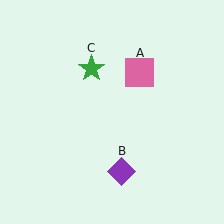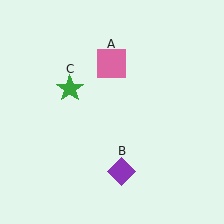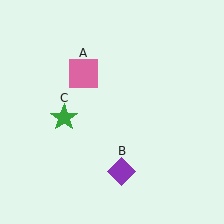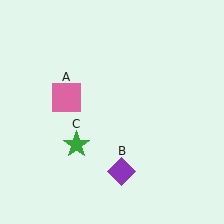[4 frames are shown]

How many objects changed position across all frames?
2 objects changed position: pink square (object A), green star (object C).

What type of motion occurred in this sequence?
The pink square (object A), green star (object C) rotated counterclockwise around the center of the scene.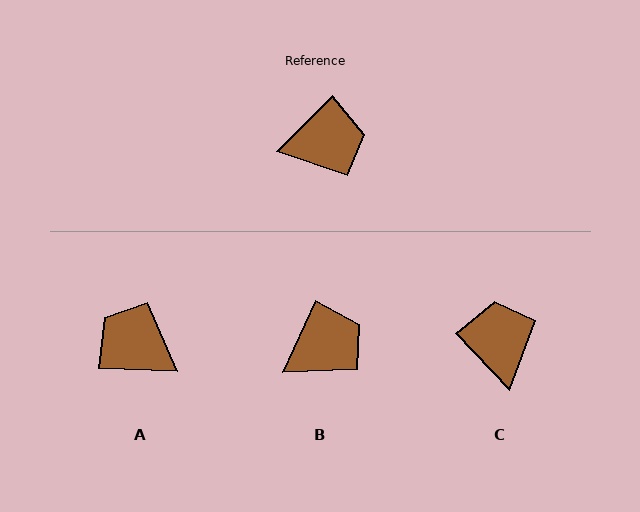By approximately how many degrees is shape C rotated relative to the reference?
Approximately 89 degrees counter-clockwise.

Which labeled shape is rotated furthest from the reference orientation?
A, about 133 degrees away.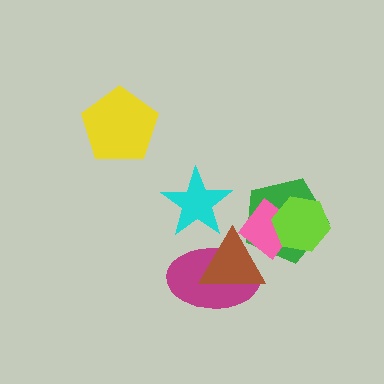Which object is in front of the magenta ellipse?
The brown triangle is in front of the magenta ellipse.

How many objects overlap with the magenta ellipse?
1 object overlaps with the magenta ellipse.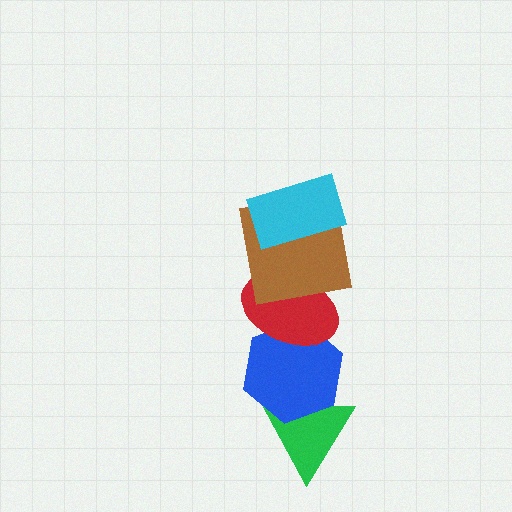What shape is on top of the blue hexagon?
The red ellipse is on top of the blue hexagon.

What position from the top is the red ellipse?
The red ellipse is 3rd from the top.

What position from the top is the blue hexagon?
The blue hexagon is 4th from the top.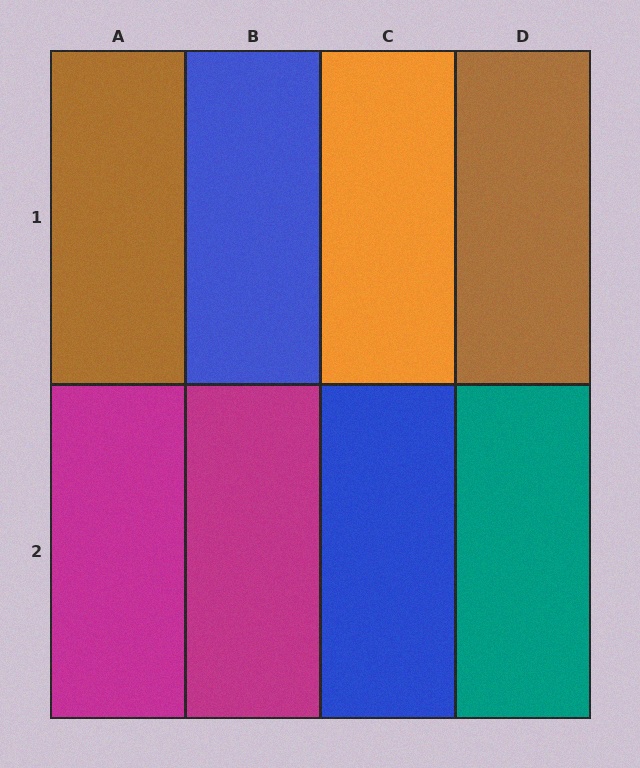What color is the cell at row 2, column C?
Blue.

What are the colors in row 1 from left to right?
Brown, blue, orange, brown.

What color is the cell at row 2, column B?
Magenta.